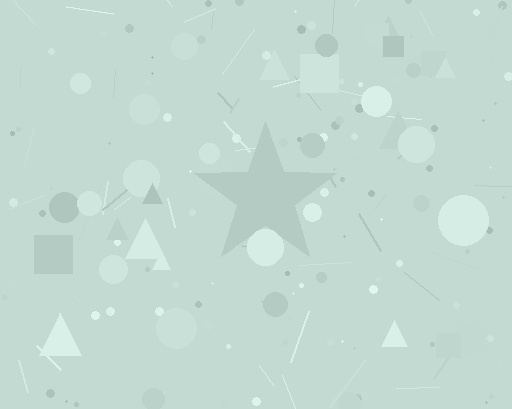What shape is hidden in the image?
A star is hidden in the image.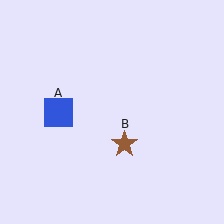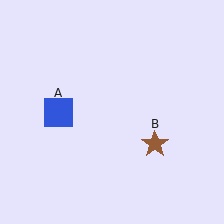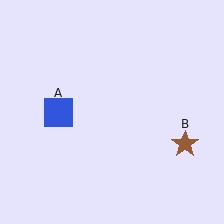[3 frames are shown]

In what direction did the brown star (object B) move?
The brown star (object B) moved right.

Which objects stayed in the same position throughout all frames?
Blue square (object A) remained stationary.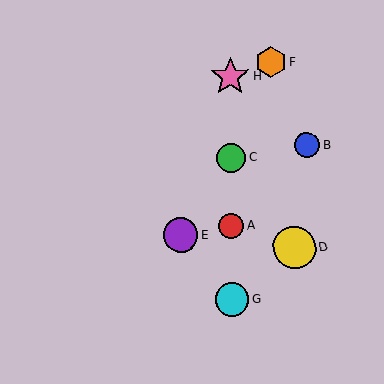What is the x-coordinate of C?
Object C is at x≈231.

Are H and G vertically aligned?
Yes, both are at x≈230.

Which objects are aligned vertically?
Objects A, C, G, H are aligned vertically.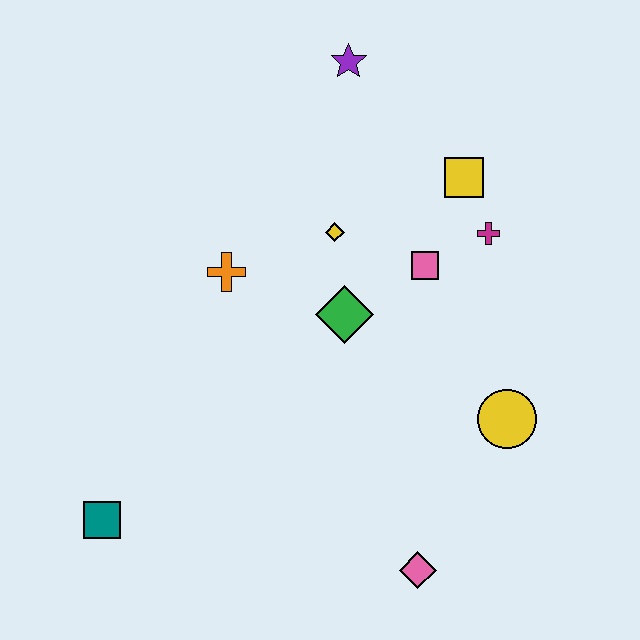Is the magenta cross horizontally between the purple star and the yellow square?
No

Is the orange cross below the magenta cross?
Yes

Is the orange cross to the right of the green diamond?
No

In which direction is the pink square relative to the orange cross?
The pink square is to the right of the orange cross.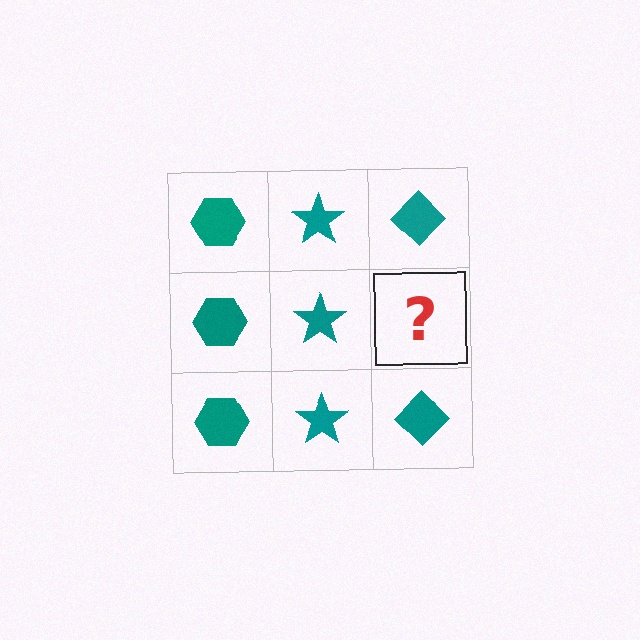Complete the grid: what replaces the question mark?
The question mark should be replaced with a teal diamond.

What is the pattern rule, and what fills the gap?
The rule is that each column has a consistent shape. The gap should be filled with a teal diamond.